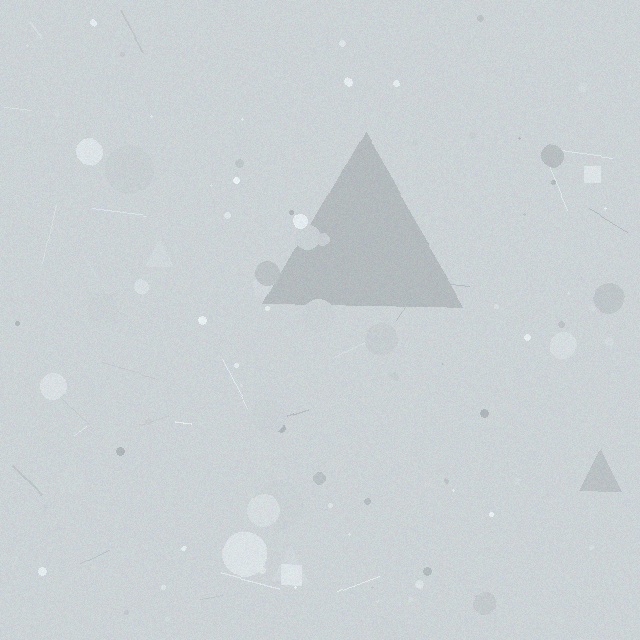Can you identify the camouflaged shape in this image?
The camouflaged shape is a triangle.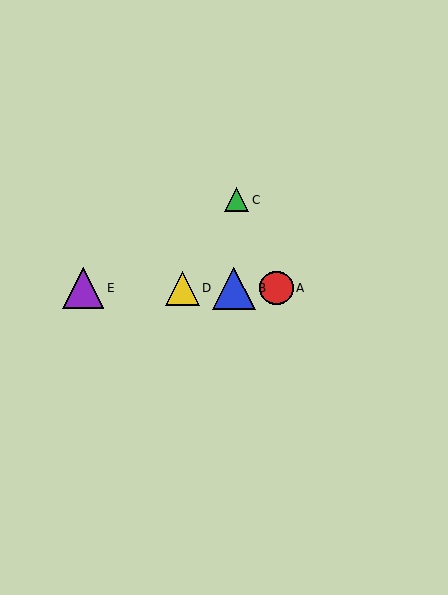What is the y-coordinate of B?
Object B is at y≈288.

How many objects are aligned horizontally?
4 objects (A, B, D, E) are aligned horizontally.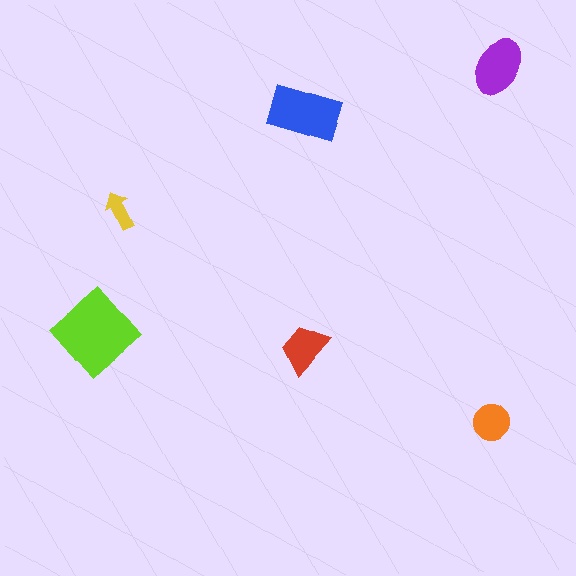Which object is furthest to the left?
The lime diamond is leftmost.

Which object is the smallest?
The yellow arrow.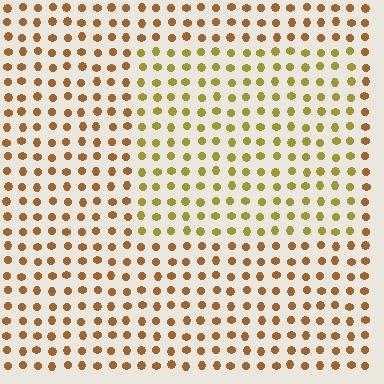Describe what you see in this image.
The image is filled with small brown elements in a uniform arrangement. A rectangle-shaped region is visible where the elements are tinted to a slightly different hue, forming a subtle color boundary.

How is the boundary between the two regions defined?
The boundary is defined purely by a slight shift in hue (about 27 degrees). Spacing, size, and orientation are identical on both sides.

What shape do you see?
I see a rectangle.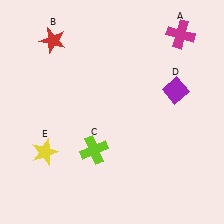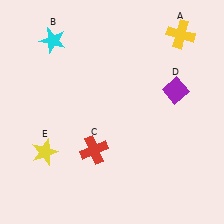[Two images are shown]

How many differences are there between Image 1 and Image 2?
There are 3 differences between the two images.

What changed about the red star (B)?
In Image 1, B is red. In Image 2, it changed to cyan.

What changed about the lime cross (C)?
In Image 1, C is lime. In Image 2, it changed to red.